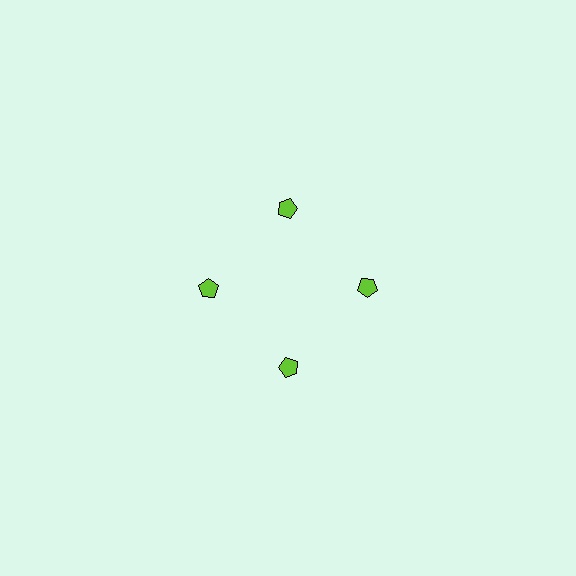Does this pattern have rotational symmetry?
Yes, this pattern has 4-fold rotational symmetry. It looks the same after rotating 90 degrees around the center.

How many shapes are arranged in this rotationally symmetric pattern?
There are 4 shapes, arranged in 4 groups of 1.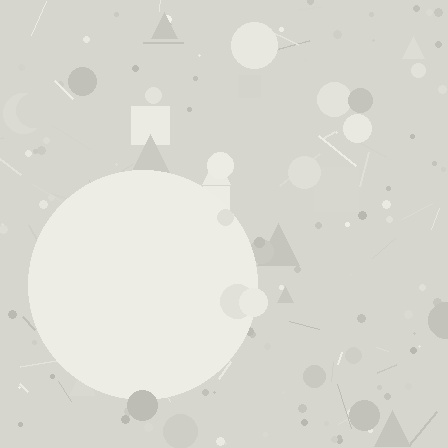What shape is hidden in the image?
A circle is hidden in the image.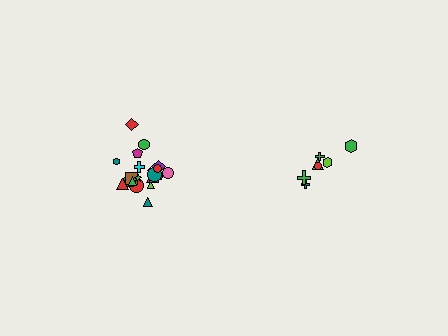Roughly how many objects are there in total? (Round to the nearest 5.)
Roughly 30 objects in total.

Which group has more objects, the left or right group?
The left group.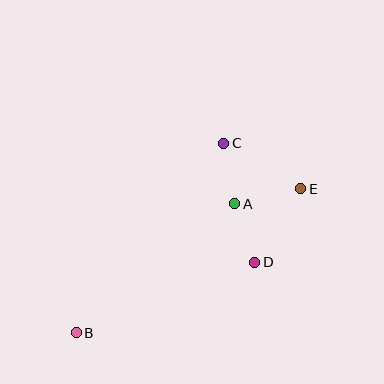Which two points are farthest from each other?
Points B and E are farthest from each other.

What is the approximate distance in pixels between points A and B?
The distance between A and B is approximately 205 pixels.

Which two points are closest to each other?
Points A and C are closest to each other.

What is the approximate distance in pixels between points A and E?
The distance between A and E is approximately 68 pixels.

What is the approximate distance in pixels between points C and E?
The distance between C and E is approximately 89 pixels.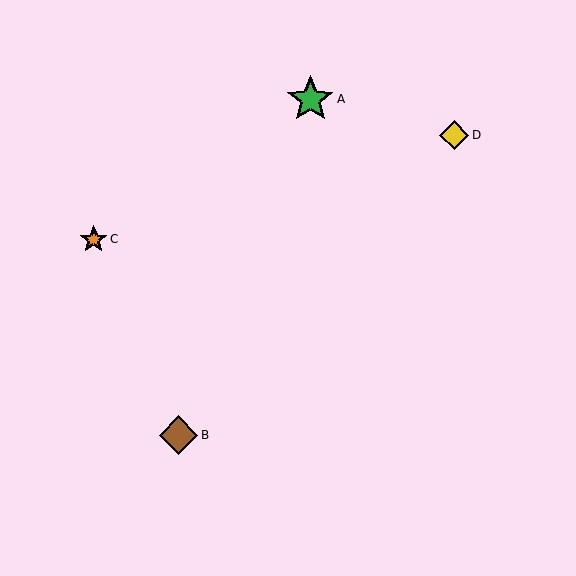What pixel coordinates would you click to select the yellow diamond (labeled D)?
Click at (454, 135) to select the yellow diamond D.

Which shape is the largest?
The green star (labeled A) is the largest.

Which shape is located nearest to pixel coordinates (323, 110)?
The green star (labeled A) at (310, 99) is nearest to that location.